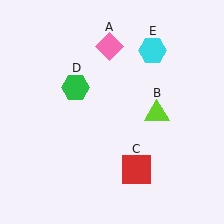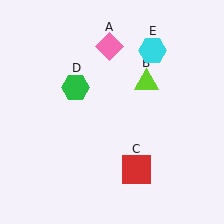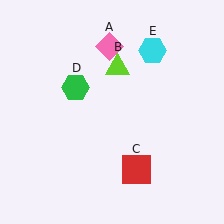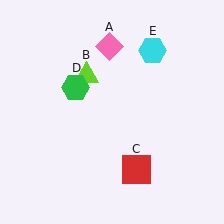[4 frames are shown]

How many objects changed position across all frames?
1 object changed position: lime triangle (object B).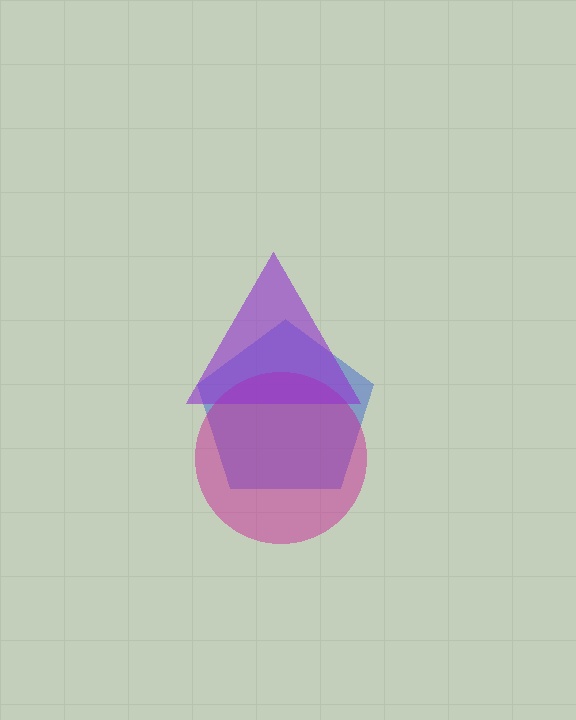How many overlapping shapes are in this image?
There are 3 overlapping shapes in the image.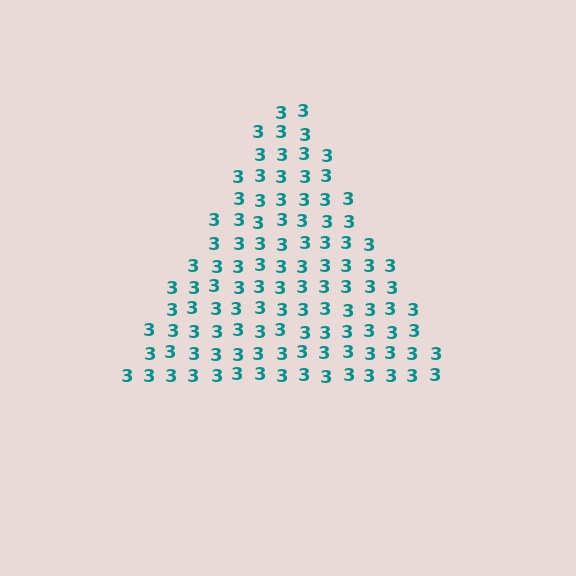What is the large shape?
The large shape is a triangle.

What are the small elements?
The small elements are digit 3's.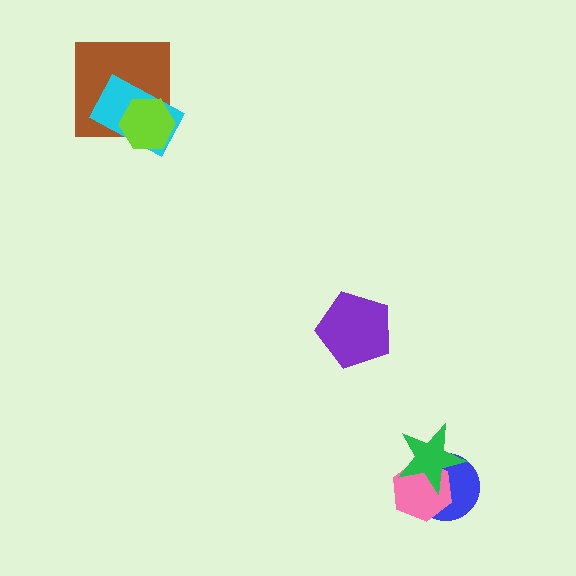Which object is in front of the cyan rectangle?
The lime hexagon is in front of the cyan rectangle.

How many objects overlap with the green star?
2 objects overlap with the green star.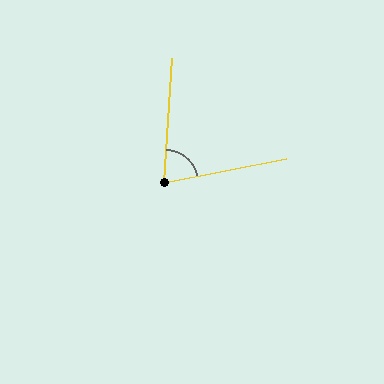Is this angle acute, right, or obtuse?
It is acute.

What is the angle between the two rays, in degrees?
Approximately 75 degrees.